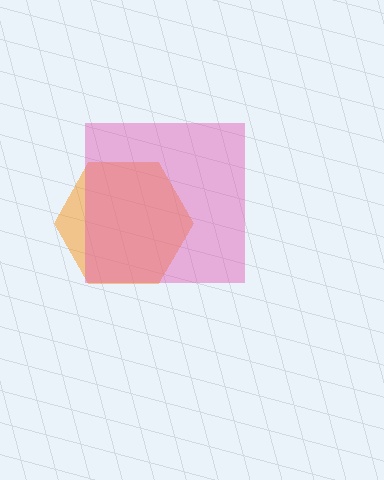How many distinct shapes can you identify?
There are 2 distinct shapes: an orange hexagon, a pink square.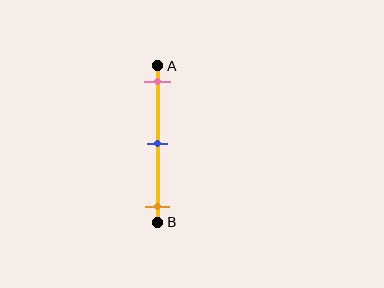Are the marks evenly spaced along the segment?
Yes, the marks are approximately evenly spaced.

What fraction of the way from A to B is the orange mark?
The orange mark is approximately 90% (0.9) of the way from A to B.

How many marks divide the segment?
There are 3 marks dividing the segment.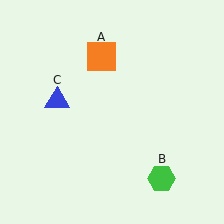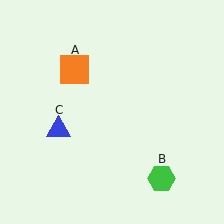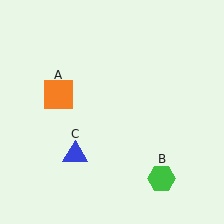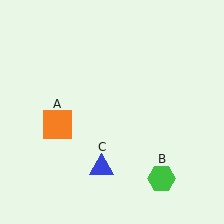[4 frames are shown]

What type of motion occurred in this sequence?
The orange square (object A), blue triangle (object C) rotated counterclockwise around the center of the scene.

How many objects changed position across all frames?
2 objects changed position: orange square (object A), blue triangle (object C).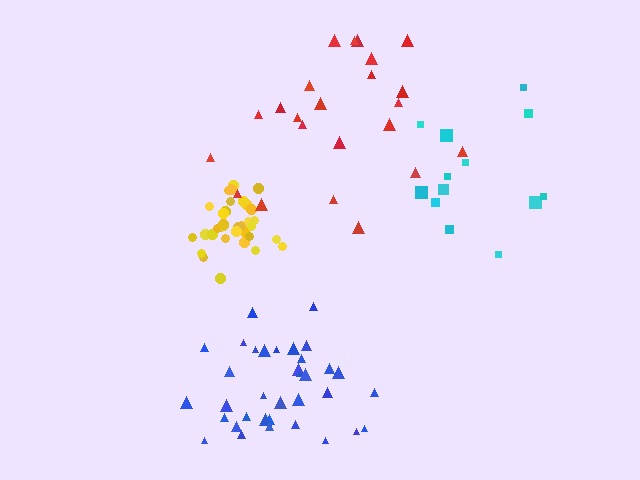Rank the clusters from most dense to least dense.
yellow, blue, cyan, red.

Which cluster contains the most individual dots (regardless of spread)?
Blue (35).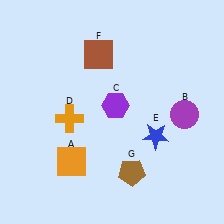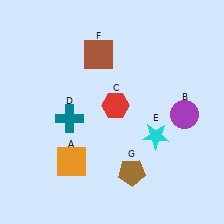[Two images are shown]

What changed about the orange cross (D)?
In Image 1, D is orange. In Image 2, it changed to teal.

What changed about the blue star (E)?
In Image 1, E is blue. In Image 2, it changed to cyan.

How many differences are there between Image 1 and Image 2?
There are 3 differences between the two images.